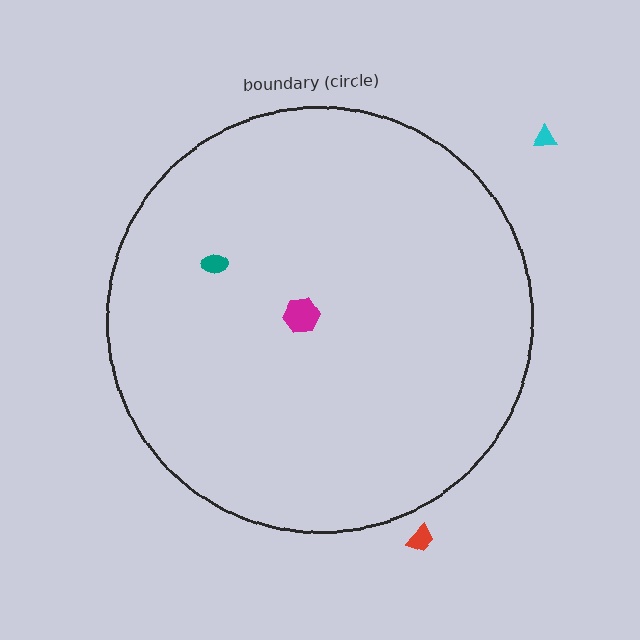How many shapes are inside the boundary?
2 inside, 2 outside.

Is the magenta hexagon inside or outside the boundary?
Inside.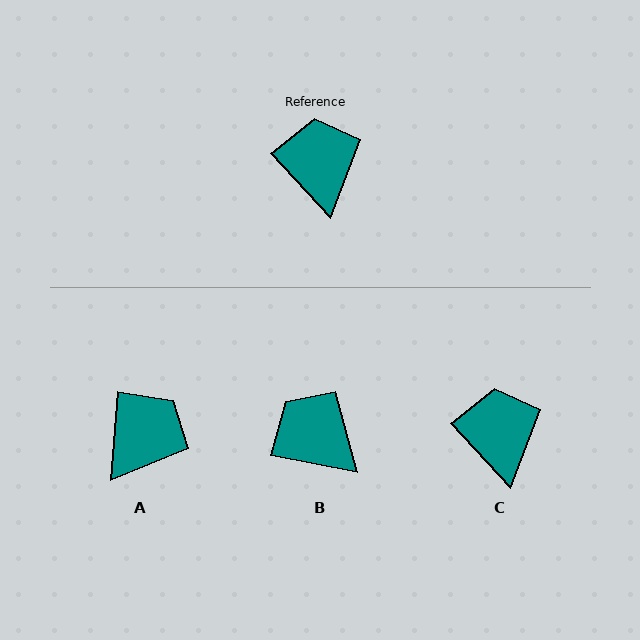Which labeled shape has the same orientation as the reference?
C.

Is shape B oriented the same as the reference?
No, it is off by about 36 degrees.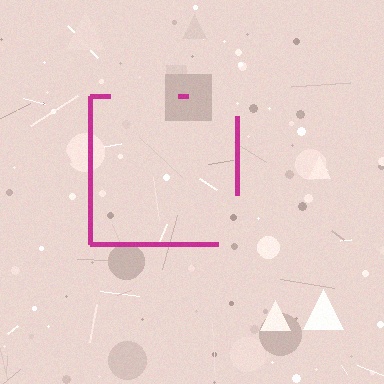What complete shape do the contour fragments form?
The contour fragments form a square.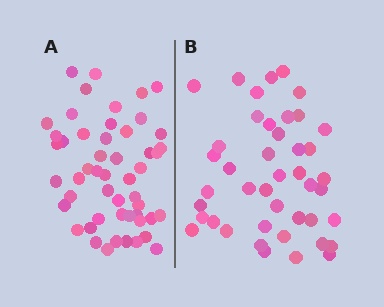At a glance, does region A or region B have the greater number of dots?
Region A (the left region) has more dots.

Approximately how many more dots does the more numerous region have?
Region A has roughly 8 or so more dots than region B.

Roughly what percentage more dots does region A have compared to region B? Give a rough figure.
About 20% more.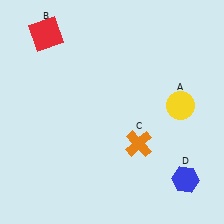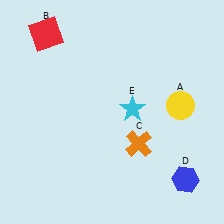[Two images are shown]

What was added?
A cyan star (E) was added in Image 2.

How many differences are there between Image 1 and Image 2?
There is 1 difference between the two images.